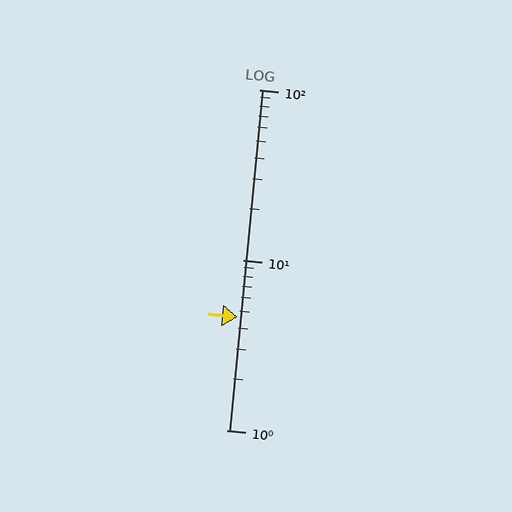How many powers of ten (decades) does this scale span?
The scale spans 2 decades, from 1 to 100.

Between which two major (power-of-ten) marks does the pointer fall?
The pointer is between 1 and 10.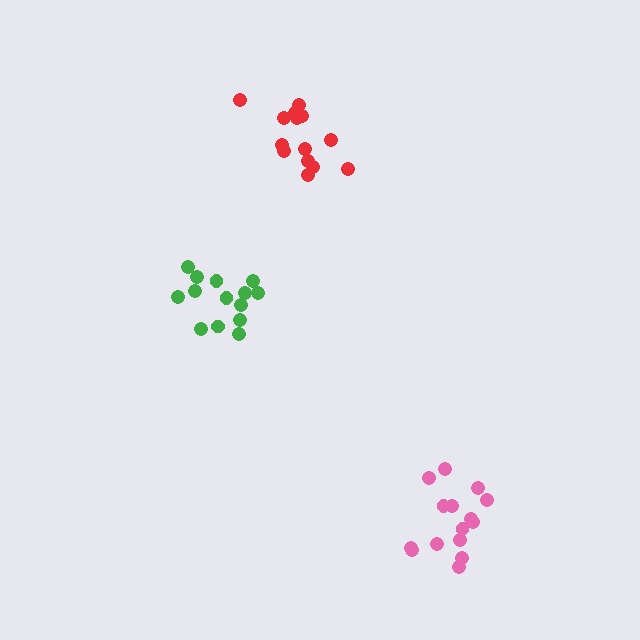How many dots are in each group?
Group 1: 15 dots, Group 2: 14 dots, Group 3: 14 dots (43 total).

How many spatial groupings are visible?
There are 3 spatial groupings.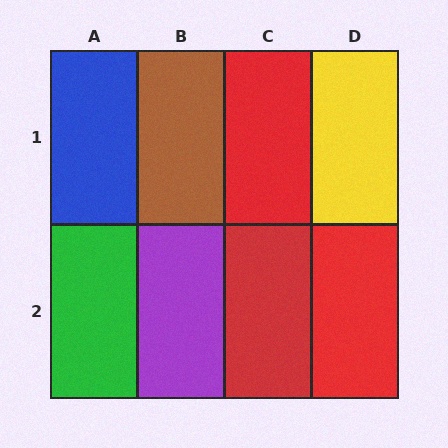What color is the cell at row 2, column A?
Green.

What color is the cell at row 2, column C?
Red.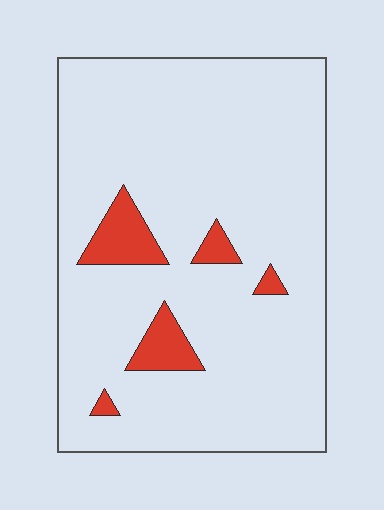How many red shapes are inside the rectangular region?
5.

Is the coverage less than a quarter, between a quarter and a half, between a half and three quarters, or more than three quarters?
Less than a quarter.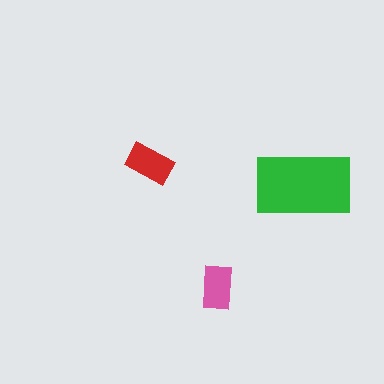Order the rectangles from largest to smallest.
the green one, the red one, the pink one.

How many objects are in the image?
There are 3 objects in the image.